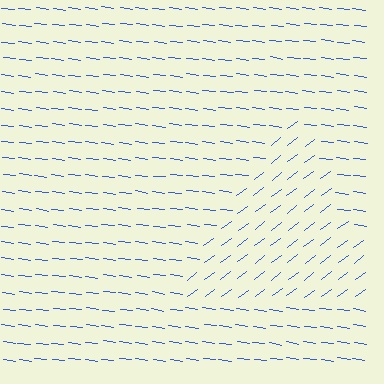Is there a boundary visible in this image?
Yes, there is a texture boundary formed by a change in line orientation.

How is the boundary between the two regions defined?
The boundary is defined purely by a change in line orientation (approximately 45 degrees difference). All lines are the same color and thickness.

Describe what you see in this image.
The image is filled with small blue line segments. A triangle region in the image has lines oriented differently from the surrounding lines, creating a visible texture boundary.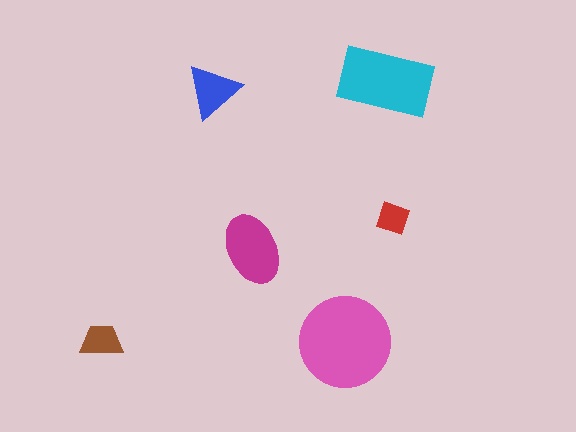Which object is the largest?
The pink circle.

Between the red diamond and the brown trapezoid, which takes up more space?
The brown trapezoid.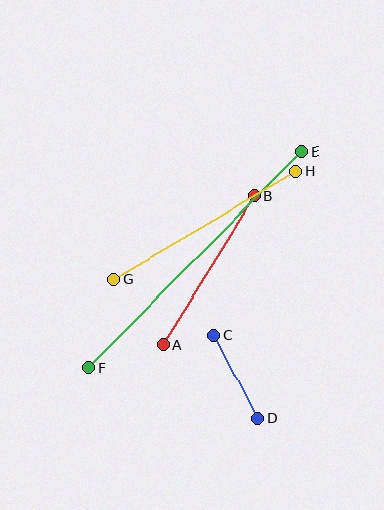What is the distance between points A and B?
The distance is approximately 175 pixels.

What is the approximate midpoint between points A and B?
The midpoint is at approximately (209, 271) pixels.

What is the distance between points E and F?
The distance is approximately 303 pixels.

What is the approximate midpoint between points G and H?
The midpoint is at approximately (205, 225) pixels.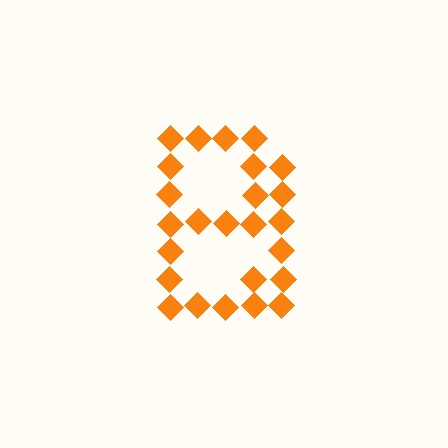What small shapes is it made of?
It is made of small diamonds.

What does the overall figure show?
The overall figure shows the letter B.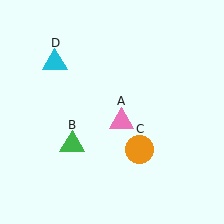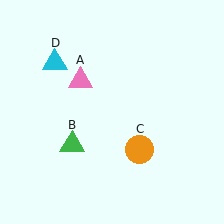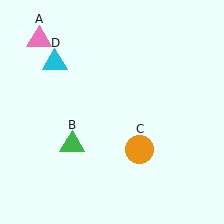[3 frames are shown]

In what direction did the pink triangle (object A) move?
The pink triangle (object A) moved up and to the left.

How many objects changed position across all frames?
1 object changed position: pink triangle (object A).